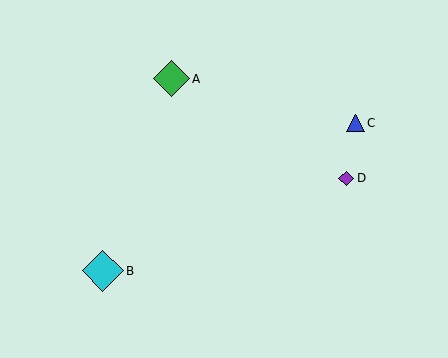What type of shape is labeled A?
Shape A is a green diamond.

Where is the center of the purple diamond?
The center of the purple diamond is at (346, 178).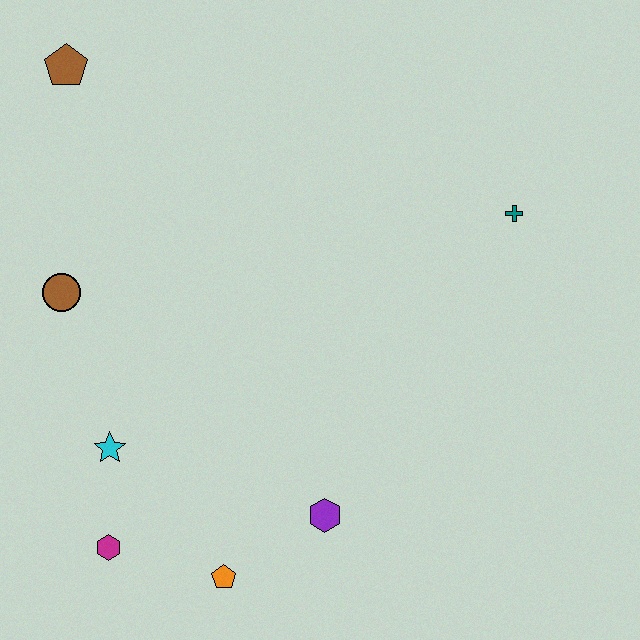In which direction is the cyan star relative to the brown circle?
The cyan star is below the brown circle.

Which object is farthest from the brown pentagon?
The orange pentagon is farthest from the brown pentagon.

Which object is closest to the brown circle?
The cyan star is closest to the brown circle.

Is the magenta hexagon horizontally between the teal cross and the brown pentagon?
Yes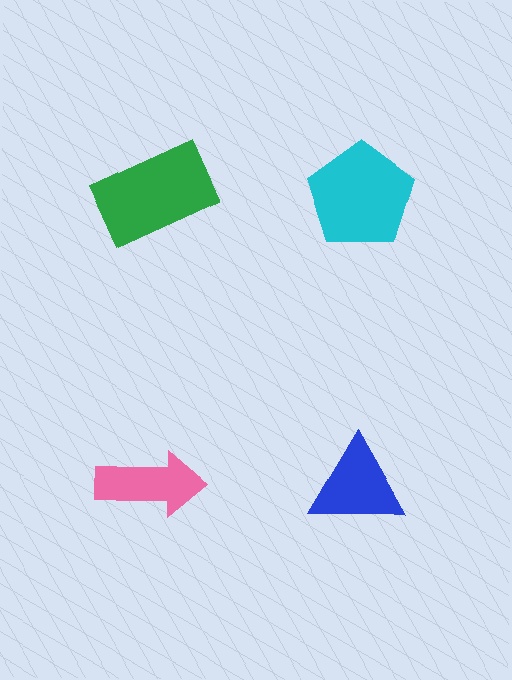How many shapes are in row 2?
2 shapes.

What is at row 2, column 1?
A pink arrow.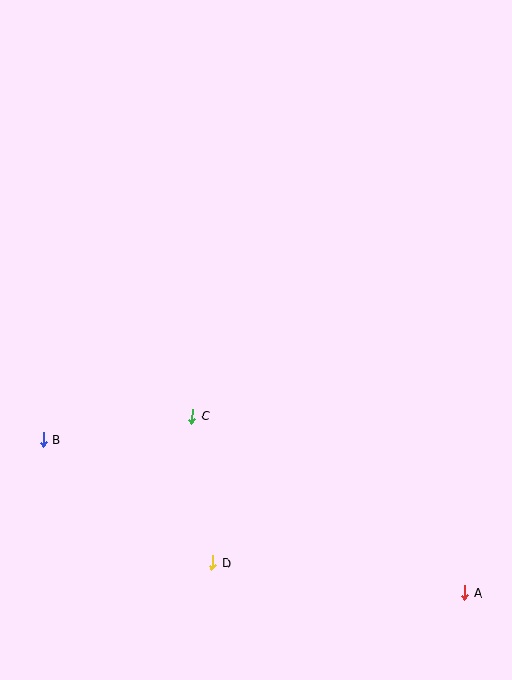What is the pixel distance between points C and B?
The distance between C and B is 151 pixels.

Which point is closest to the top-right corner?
Point C is closest to the top-right corner.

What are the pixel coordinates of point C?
Point C is at (192, 416).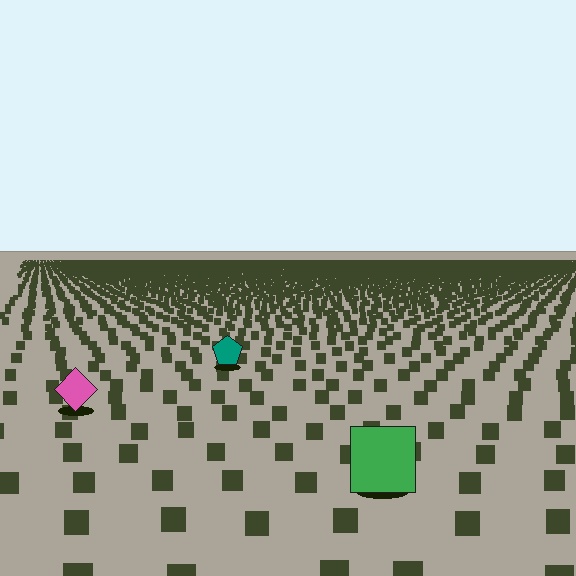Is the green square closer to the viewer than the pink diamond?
Yes. The green square is closer — you can tell from the texture gradient: the ground texture is coarser near it.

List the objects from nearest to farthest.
From nearest to farthest: the green square, the pink diamond, the teal pentagon.